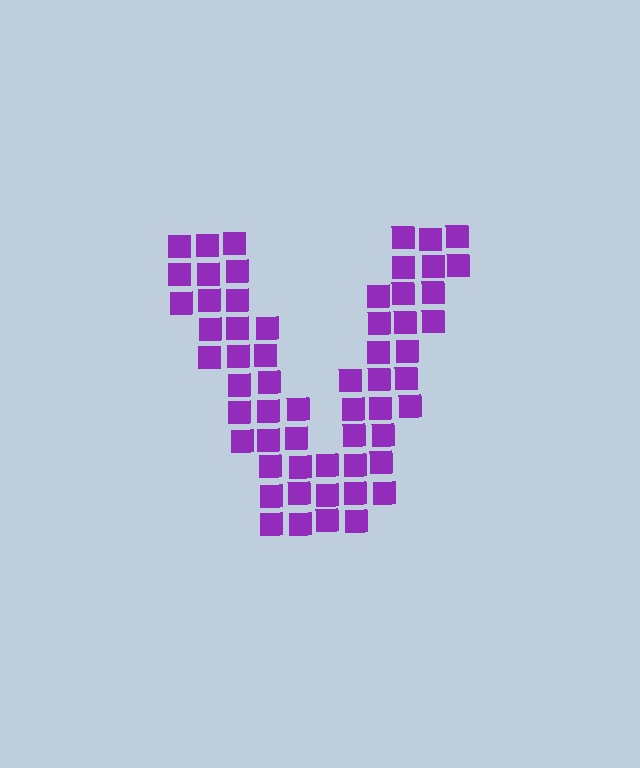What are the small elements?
The small elements are squares.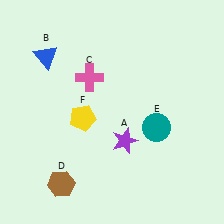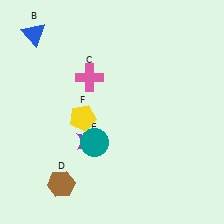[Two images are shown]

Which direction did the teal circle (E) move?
The teal circle (E) moved left.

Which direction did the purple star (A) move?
The purple star (A) moved left.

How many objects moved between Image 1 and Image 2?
3 objects moved between the two images.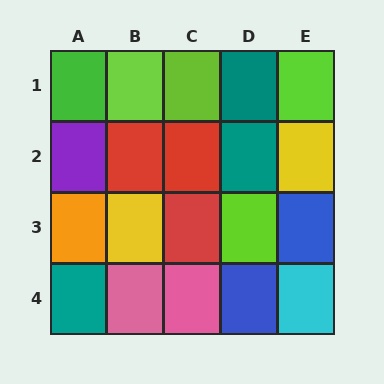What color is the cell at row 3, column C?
Red.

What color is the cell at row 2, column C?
Red.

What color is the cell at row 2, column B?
Red.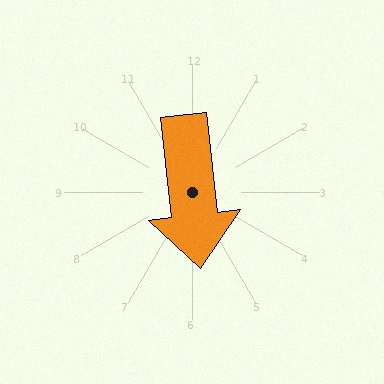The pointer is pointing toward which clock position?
Roughly 6 o'clock.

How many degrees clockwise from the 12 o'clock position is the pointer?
Approximately 174 degrees.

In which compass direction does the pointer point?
South.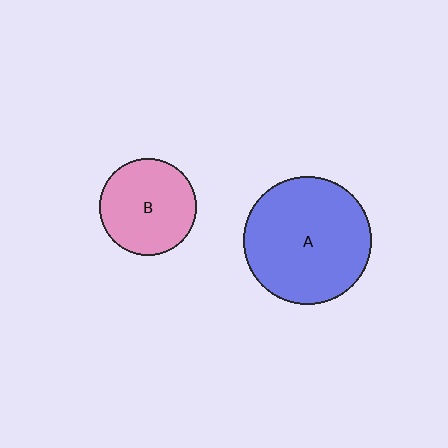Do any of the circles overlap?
No, none of the circles overlap.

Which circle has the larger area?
Circle A (blue).